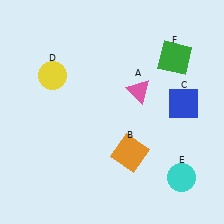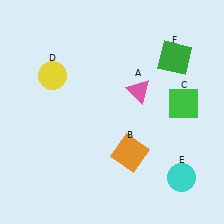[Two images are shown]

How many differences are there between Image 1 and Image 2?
There is 1 difference between the two images.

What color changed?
The square (C) changed from blue in Image 1 to green in Image 2.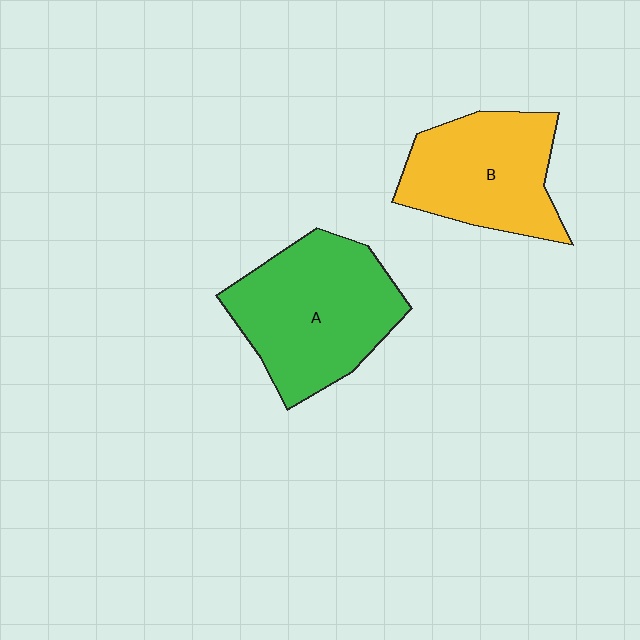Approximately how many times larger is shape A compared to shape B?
Approximately 1.2 times.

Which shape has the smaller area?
Shape B (yellow).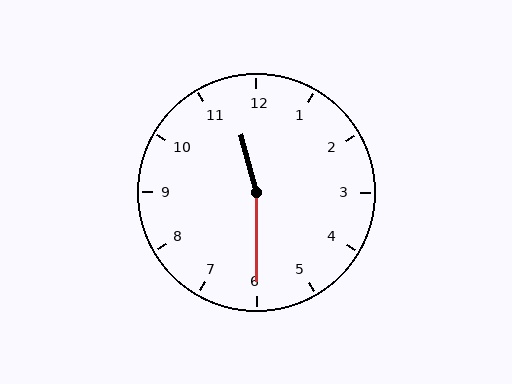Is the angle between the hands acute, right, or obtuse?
It is obtuse.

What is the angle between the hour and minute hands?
Approximately 165 degrees.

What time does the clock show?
11:30.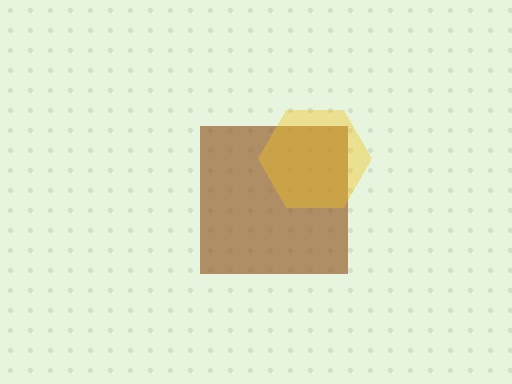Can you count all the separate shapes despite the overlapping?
Yes, there are 2 separate shapes.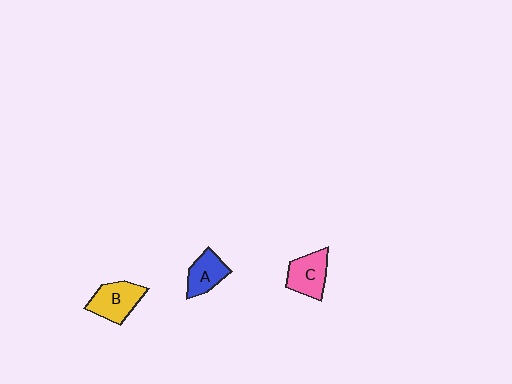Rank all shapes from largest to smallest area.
From largest to smallest: B (yellow), C (pink), A (blue).